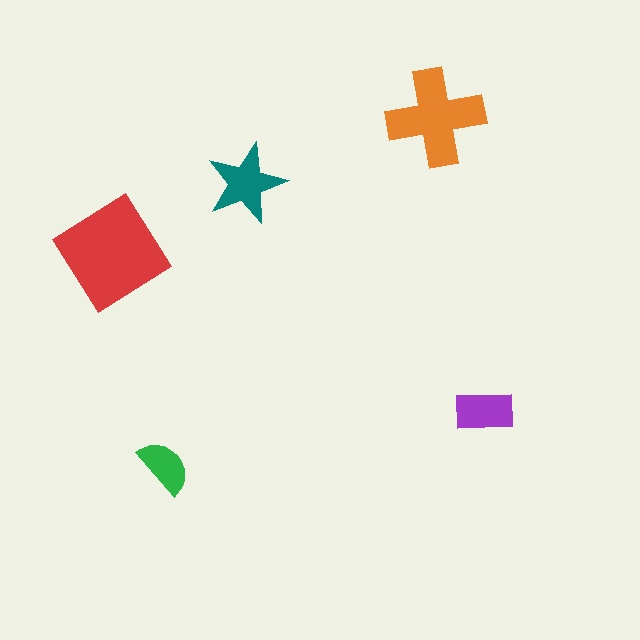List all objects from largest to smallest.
The red diamond, the orange cross, the teal star, the purple rectangle, the green semicircle.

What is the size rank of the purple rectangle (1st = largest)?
4th.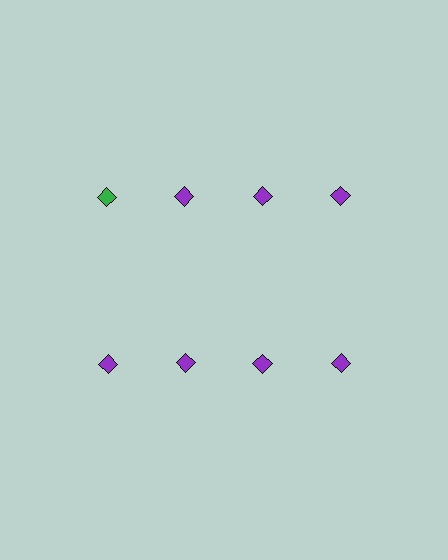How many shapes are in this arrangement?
There are 8 shapes arranged in a grid pattern.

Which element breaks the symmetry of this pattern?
The green diamond in the top row, leftmost column breaks the symmetry. All other shapes are purple diamonds.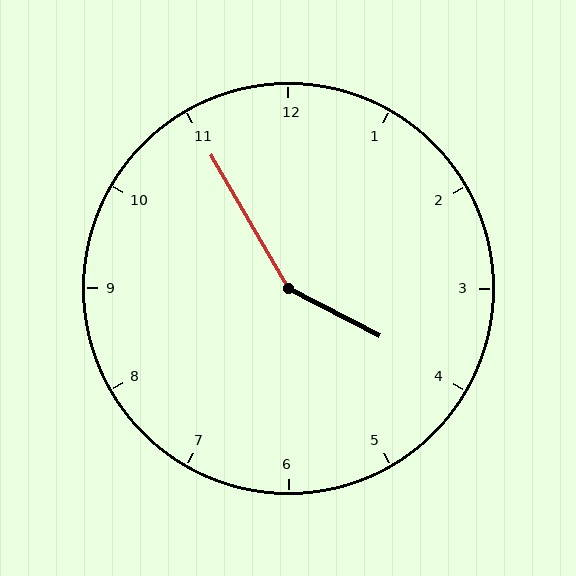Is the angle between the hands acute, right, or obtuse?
It is obtuse.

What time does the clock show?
3:55.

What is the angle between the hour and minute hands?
Approximately 148 degrees.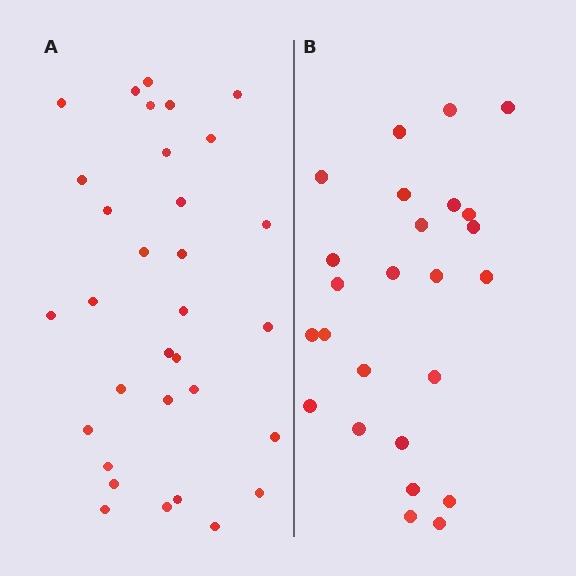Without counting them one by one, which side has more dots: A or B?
Region A (the left region) has more dots.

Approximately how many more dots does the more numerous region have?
Region A has roughly 8 or so more dots than region B.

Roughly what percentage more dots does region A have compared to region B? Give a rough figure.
About 30% more.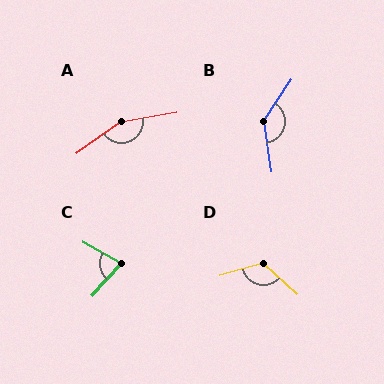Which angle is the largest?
A, at approximately 154 degrees.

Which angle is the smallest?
C, at approximately 76 degrees.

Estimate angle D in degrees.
Approximately 121 degrees.